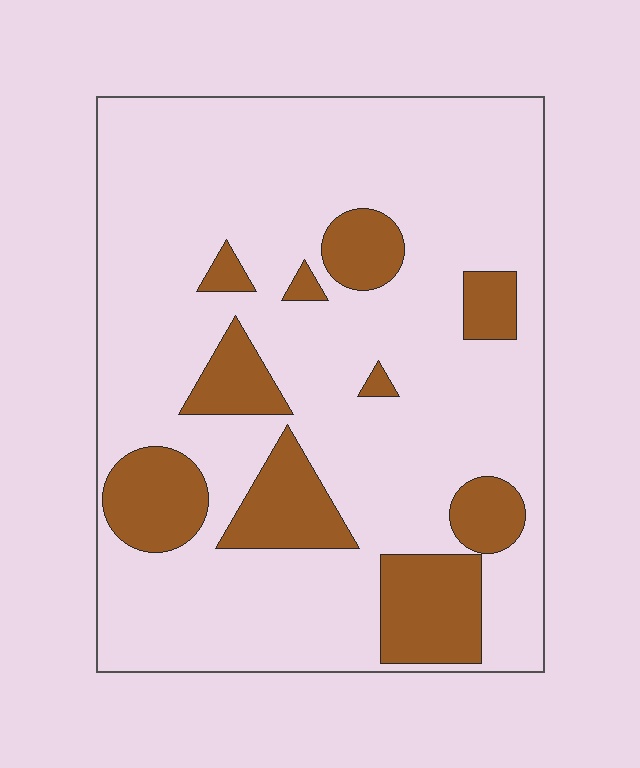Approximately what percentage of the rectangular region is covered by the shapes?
Approximately 20%.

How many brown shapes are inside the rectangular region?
10.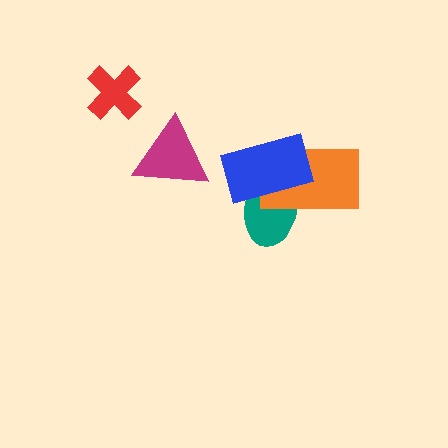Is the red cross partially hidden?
No, no other shape covers it.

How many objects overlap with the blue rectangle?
2 objects overlap with the blue rectangle.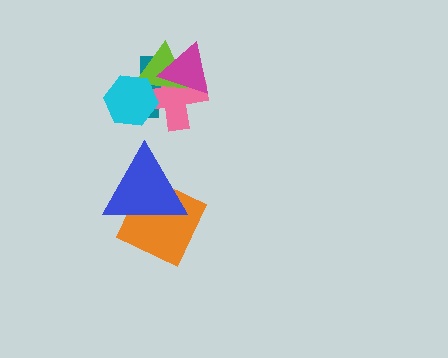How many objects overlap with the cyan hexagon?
3 objects overlap with the cyan hexagon.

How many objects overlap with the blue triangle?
1 object overlaps with the blue triangle.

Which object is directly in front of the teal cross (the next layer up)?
The pink cross is directly in front of the teal cross.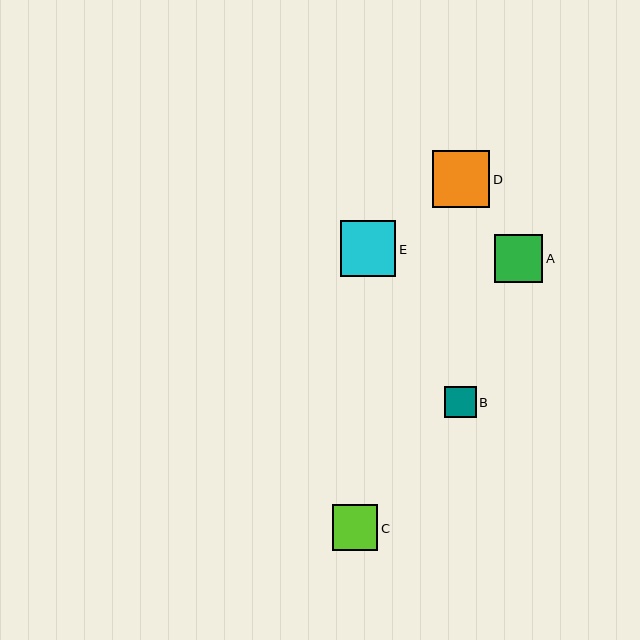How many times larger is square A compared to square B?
Square A is approximately 1.5 times the size of square B.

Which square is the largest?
Square D is the largest with a size of approximately 57 pixels.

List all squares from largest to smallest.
From largest to smallest: D, E, A, C, B.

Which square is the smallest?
Square B is the smallest with a size of approximately 31 pixels.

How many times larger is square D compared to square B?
Square D is approximately 1.8 times the size of square B.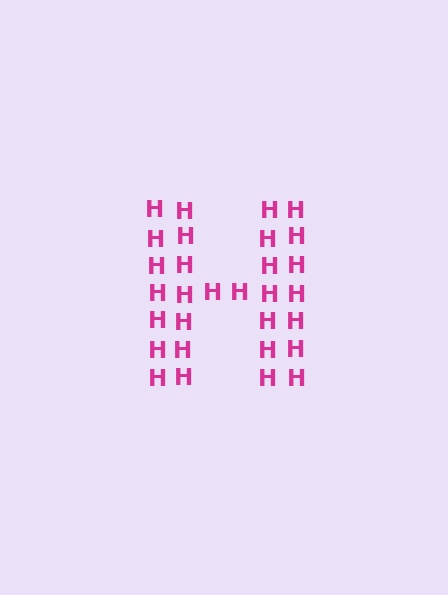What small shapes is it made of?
It is made of small letter H's.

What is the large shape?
The large shape is the letter H.